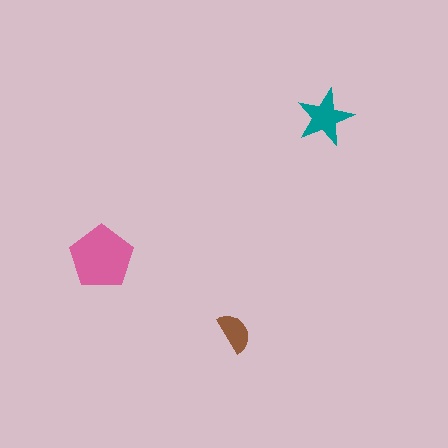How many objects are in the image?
There are 3 objects in the image.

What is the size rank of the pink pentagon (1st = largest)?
1st.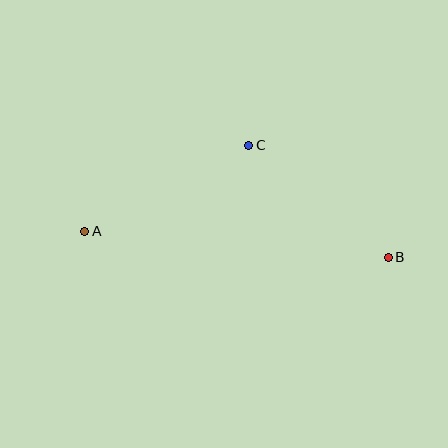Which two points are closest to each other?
Points B and C are closest to each other.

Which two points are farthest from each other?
Points A and B are farthest from each other.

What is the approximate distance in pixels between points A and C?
The distance between A and C is approximately 185 pixels.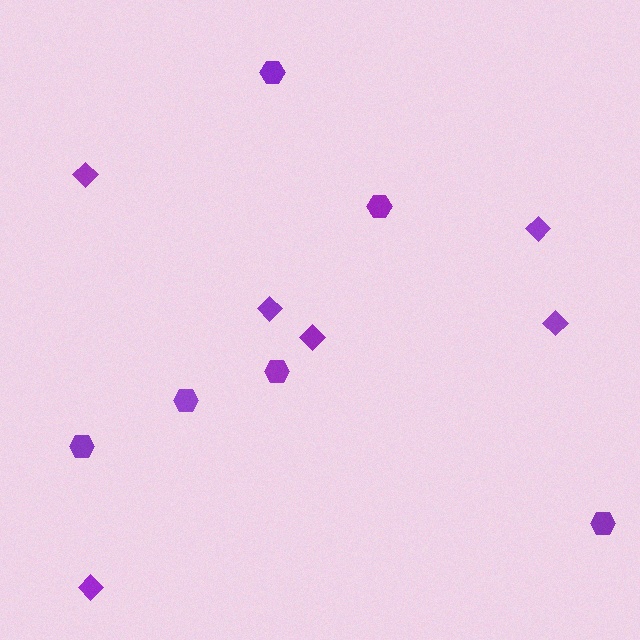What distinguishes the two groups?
There are 2 groups: one group of diamonds (6) and one group of hexagons (6).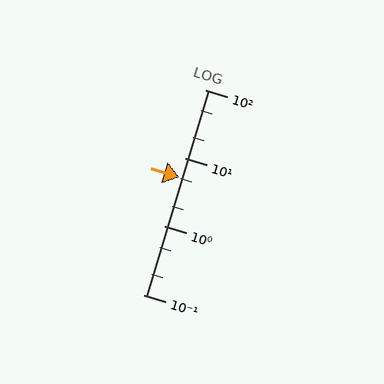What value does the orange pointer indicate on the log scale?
The pointer indicates approximately 5.2.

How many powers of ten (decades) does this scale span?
The scale spans 3 decades, from 0.1 to 100.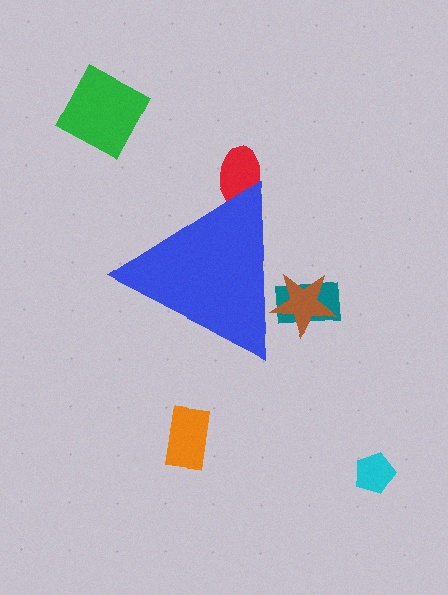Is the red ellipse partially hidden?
Yes, the red ellipse is partially hidden behind the blue triangle.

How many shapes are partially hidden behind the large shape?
3 shapes are partially hidden.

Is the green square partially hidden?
No, the green square is fully visible.